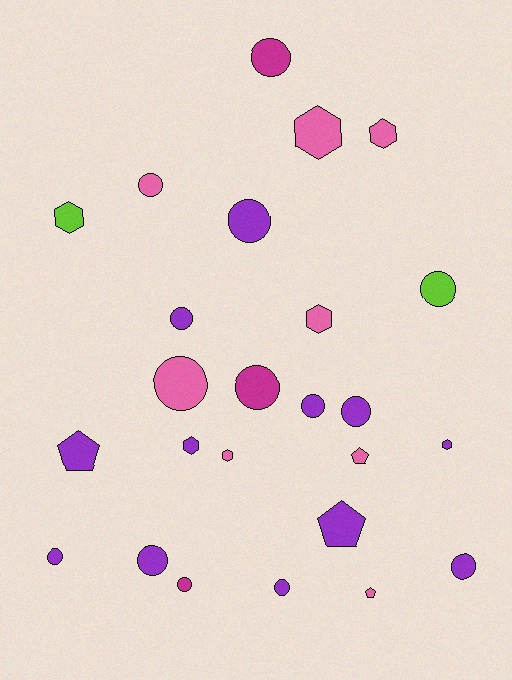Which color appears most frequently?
Purple, with 12 objects.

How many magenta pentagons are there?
There are no magenta pentagons.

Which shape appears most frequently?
Circle, with 14 objects.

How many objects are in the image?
There are 25 objects.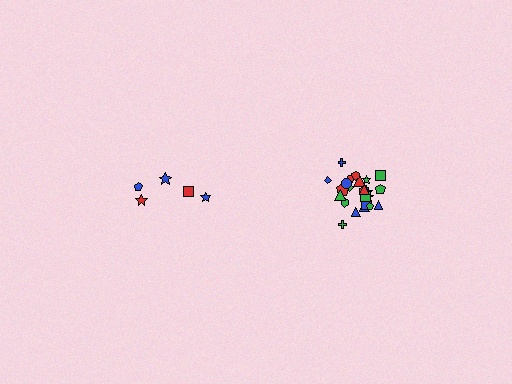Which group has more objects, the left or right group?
The right group.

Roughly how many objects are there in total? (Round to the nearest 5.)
Roughly 30 objects in total.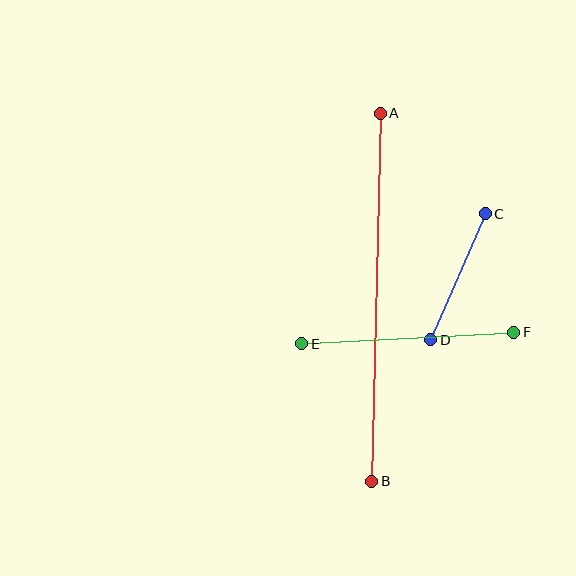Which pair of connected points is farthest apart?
Points A and B are farthest apart.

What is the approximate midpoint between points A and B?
The midpoint is at approximately (376, 297) pixels.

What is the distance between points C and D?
The distance is approximately 137 pixels.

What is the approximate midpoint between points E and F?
The midpoint is at approximately (408, 338) pixels.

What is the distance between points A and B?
The distance is approximately 368 pixels.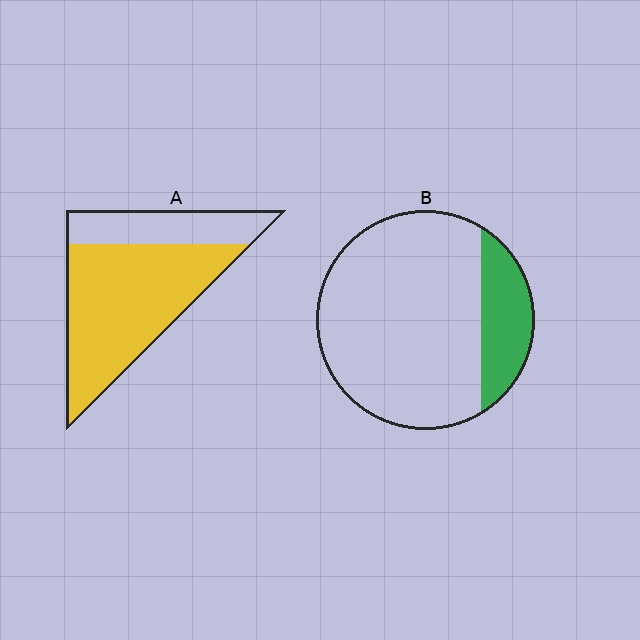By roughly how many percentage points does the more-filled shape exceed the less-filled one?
By roughly 50 percentage points (A over B).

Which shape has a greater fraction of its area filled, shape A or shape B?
Shape A.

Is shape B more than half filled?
No.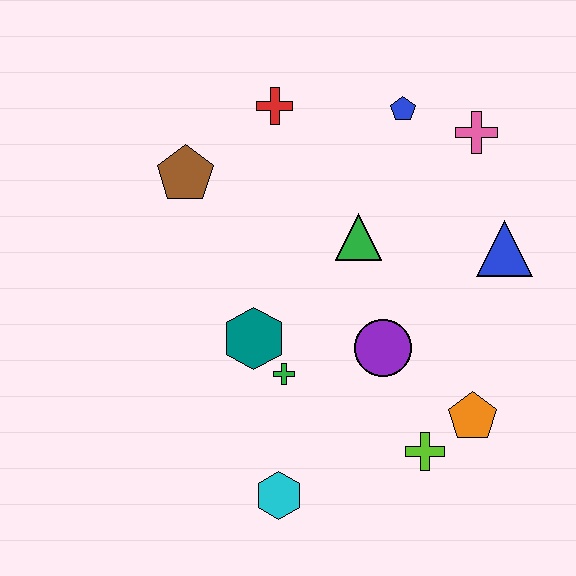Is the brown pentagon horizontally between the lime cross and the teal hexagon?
No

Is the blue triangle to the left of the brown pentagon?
No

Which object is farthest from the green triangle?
The cyan hexagon is farthest from the green triangle.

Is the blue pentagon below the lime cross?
No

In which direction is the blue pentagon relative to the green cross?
The blue pentagon is above the green cross.